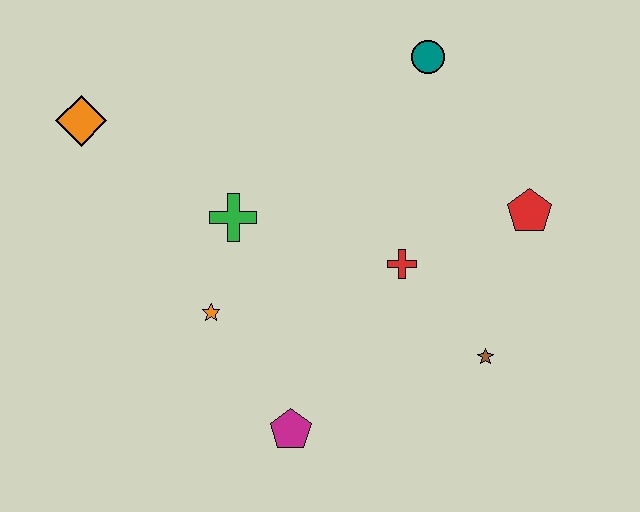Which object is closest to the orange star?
The green cross is closest to the orange star.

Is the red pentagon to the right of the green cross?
Yes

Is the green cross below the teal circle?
Yes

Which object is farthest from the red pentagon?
The orange diamond is farthest from the red pentagon.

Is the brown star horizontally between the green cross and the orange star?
No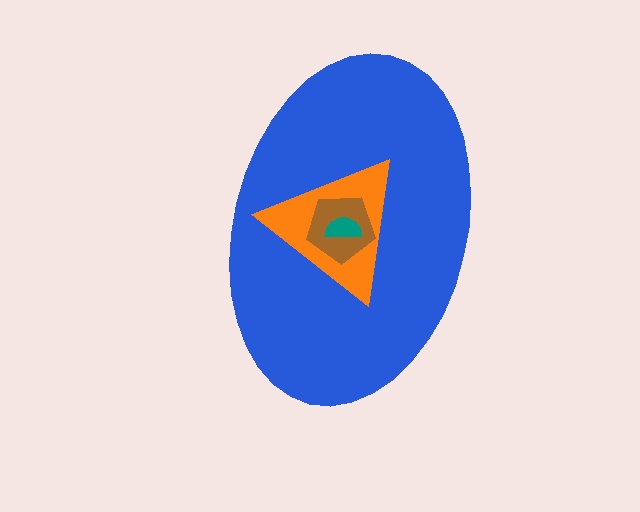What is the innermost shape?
The teal semicircle.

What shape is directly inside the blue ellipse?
The orange triangle.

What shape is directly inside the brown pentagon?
The teal semicircle.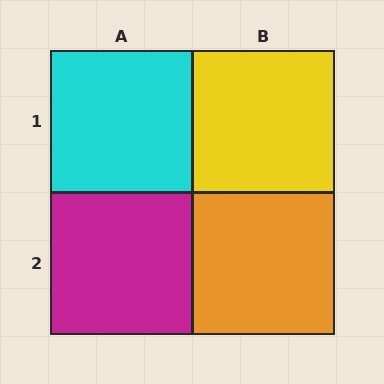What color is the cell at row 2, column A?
Magenta.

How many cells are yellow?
1 cell is yellow.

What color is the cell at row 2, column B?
Orange.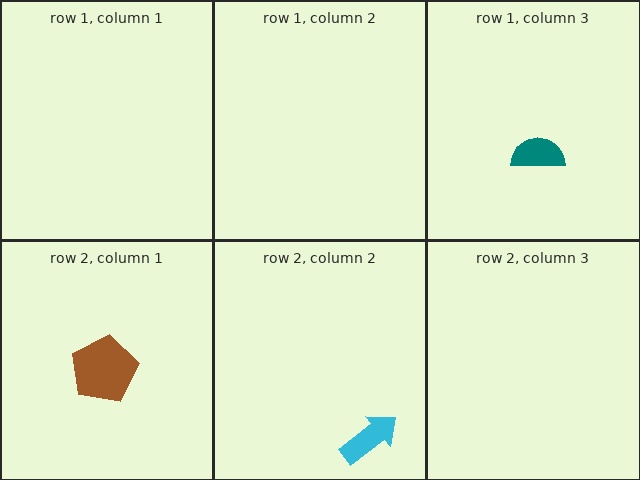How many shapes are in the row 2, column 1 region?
1.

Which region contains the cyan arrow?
The row 2, column 2 region.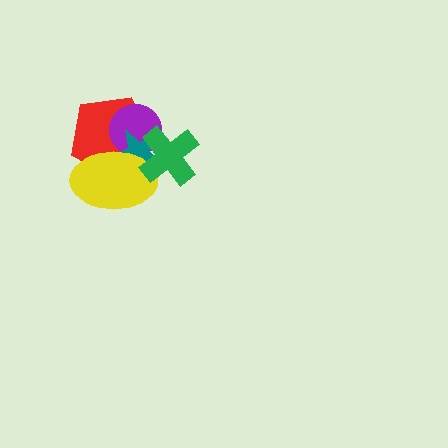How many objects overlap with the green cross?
4 objects overlap with the green cross.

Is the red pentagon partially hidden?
Yes, it is partially covered by another shape.